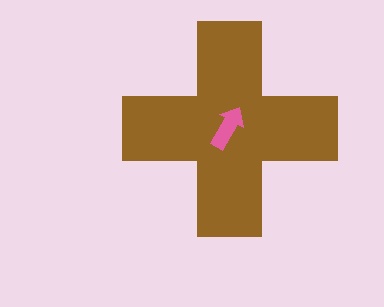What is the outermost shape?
The brown cross.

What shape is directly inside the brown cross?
The pink arrow.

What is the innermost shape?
The pink arrow.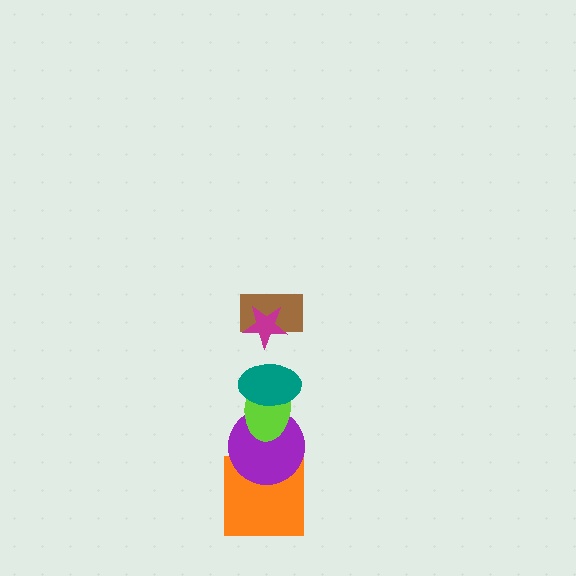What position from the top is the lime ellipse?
The lime ellipse is 4th from the top.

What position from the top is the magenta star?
The magenta star is 1st from the top.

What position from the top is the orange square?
The orange square is 6th from the top.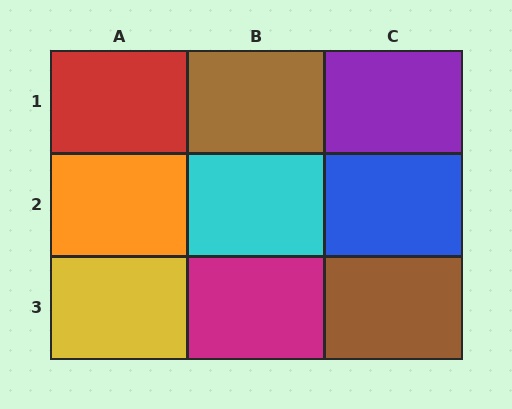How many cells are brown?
2 cells are brown.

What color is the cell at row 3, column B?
Magenta.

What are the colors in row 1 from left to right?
Red, brown, purple.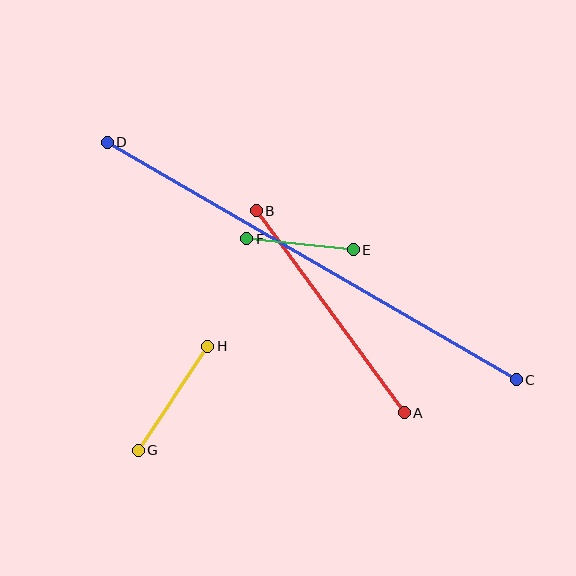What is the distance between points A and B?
The distance is approximately 250 pixels.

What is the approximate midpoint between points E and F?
The midpoint is at approximately (300, 244) pixels.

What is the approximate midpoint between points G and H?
The midpoint is at approximately (173, 398) pixels.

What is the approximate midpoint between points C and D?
The midpoint is at approximately (312, 261) pixels.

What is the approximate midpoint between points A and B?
The midpoint is at approximately (330, 312) pixels.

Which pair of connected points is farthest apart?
Points C and D are farthest apart.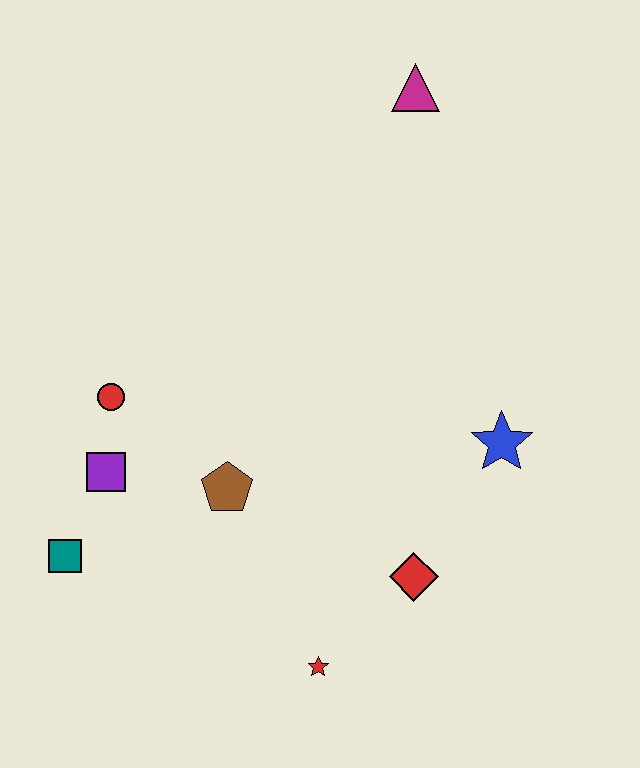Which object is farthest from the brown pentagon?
The magenta triangle is farthest from the brown pentagon.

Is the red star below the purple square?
Yes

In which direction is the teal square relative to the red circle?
The teal square is below the red circle.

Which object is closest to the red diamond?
The red star is closest to the red diamond.